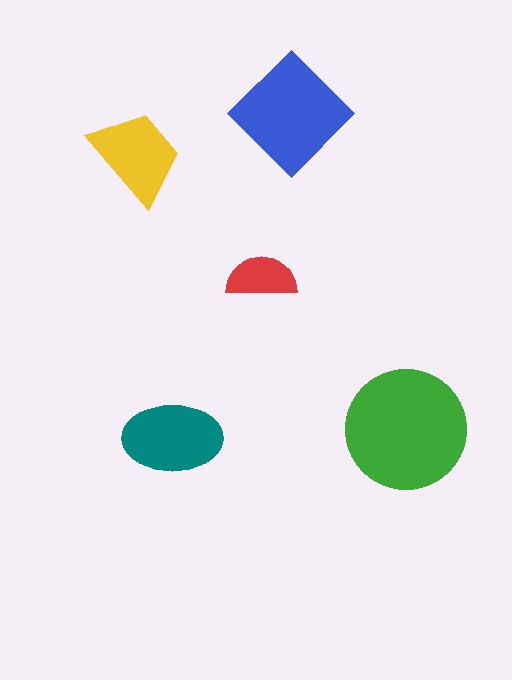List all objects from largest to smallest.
The green circle, the blue diamond, the teal ellipse, the yellow trapezoid, the red semicircle.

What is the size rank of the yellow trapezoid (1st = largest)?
4th.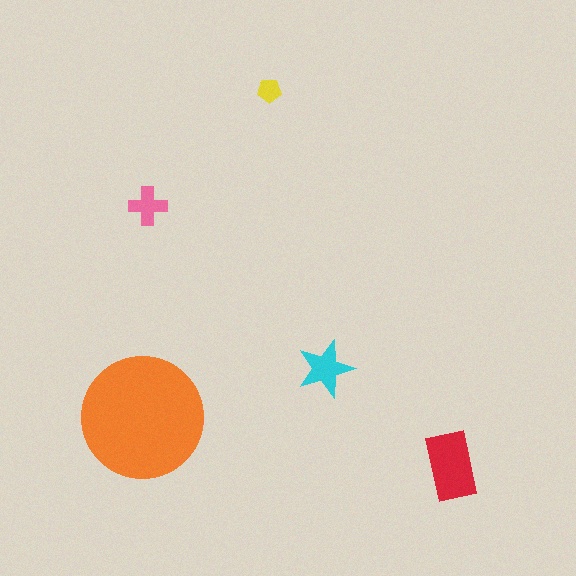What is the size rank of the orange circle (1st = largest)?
1st.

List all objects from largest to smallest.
The orange circle, the red rectangle, the cyan star, the pink cross, the yellow pentagon.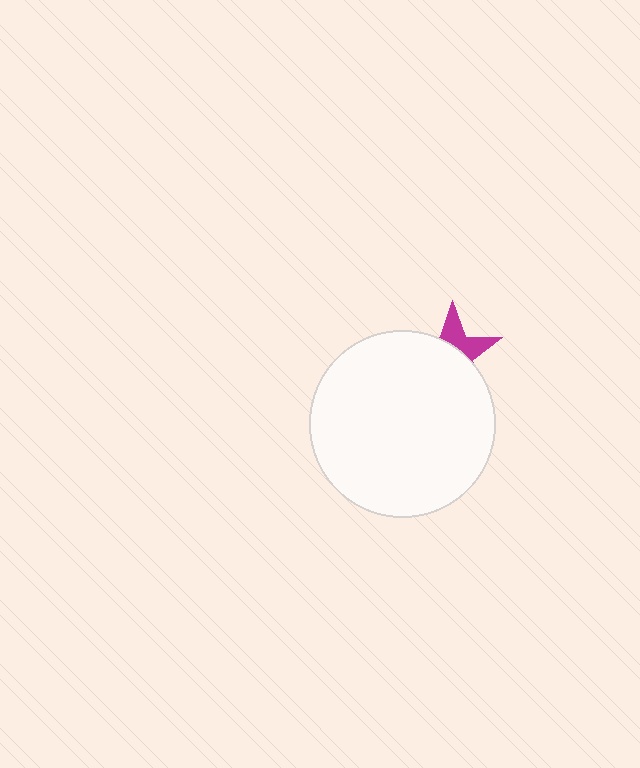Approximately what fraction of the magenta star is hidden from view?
Roughly 64% of the magenta star is hidden behind the white circle.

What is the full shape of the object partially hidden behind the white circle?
The partially hidden object is a magenta star.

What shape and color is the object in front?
The object in front is a white circle.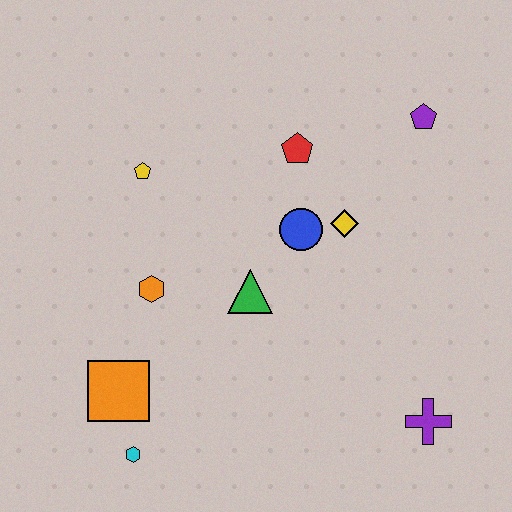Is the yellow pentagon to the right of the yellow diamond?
No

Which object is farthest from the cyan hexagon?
The purple pentagon is farthest from the cyan hexagon.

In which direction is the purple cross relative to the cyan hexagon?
The purple cross is to the right of the cyan hexagon.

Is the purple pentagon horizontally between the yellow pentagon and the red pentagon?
No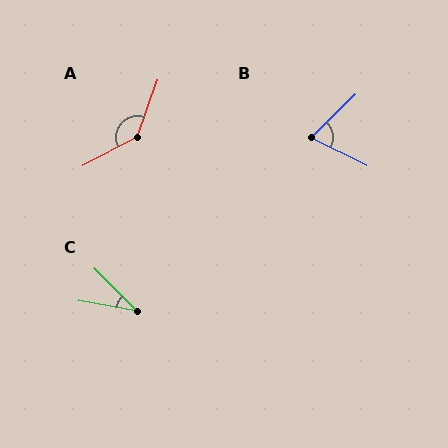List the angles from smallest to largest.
C (35°), B (71°), A (137°).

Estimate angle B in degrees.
Approximately 71 degrees.